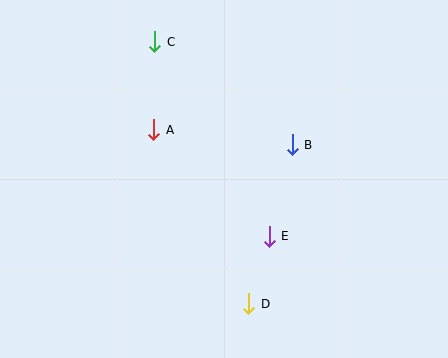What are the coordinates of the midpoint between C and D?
The midpoint between C and D is at (202, 173).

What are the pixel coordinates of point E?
Point E is at (269, 236).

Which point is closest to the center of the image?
Point E at (269, 236) is closest to the center.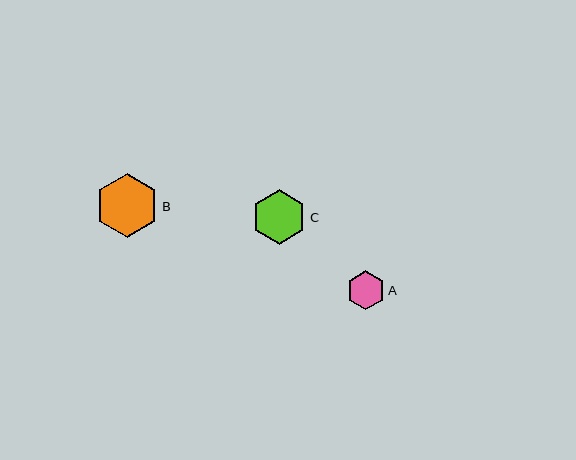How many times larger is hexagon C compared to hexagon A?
Hexagon C is approximately 1.4 times the size of hexagon A.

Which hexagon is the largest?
Hexagon B is the largest with a size of approximately 63 pixels.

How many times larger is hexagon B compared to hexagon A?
Hexagon B is approximately 1.6 times the size of hexagon A.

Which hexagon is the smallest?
Hexagon A is the smallest with a size of approximately 39 pixels.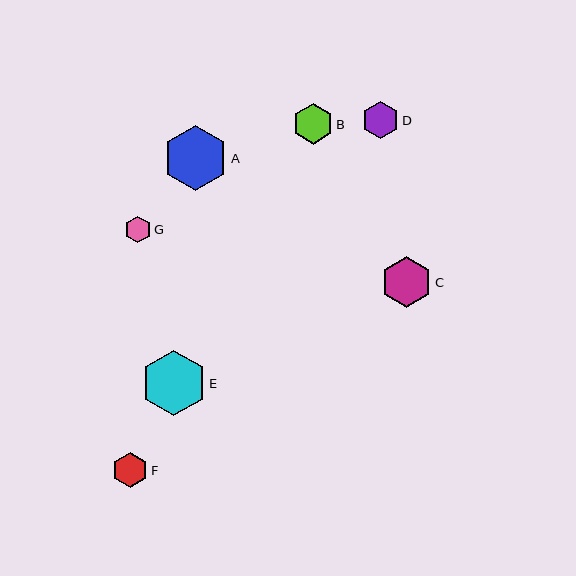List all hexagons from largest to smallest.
From largest to smallest: E, A, C, B, D, F, G.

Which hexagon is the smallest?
Hexagon G is the smallest with a size of approximately 26 pixels.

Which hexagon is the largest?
Hexagon E is the largest with a size of approximately 65 pixels.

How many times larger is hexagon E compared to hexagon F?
Hexagon E is approximately 1.9 times the size of hexagon F.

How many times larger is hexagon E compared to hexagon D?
Hexagon E is approximately 1.7 times the size of hexagon D.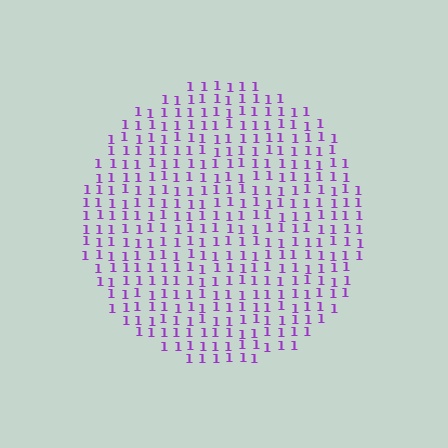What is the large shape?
The large shape is a circle.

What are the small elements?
The small elements are digit 1's.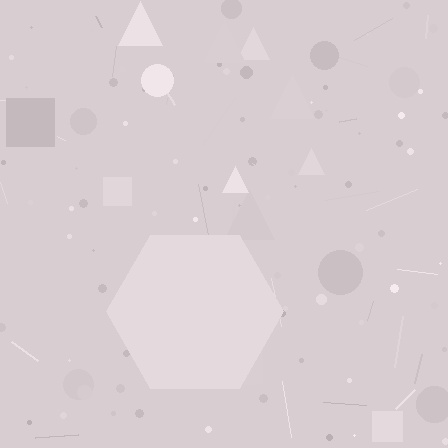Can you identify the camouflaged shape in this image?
The camouflaged shape is a hexagon.